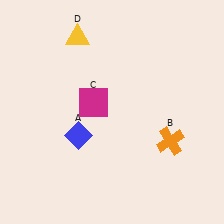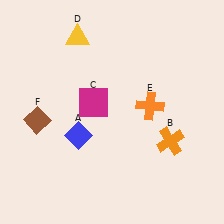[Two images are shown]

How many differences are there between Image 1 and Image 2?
There are 2 differences between the two images.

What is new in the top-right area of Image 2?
An orange cross (E) was added in the top-right area of Image 2.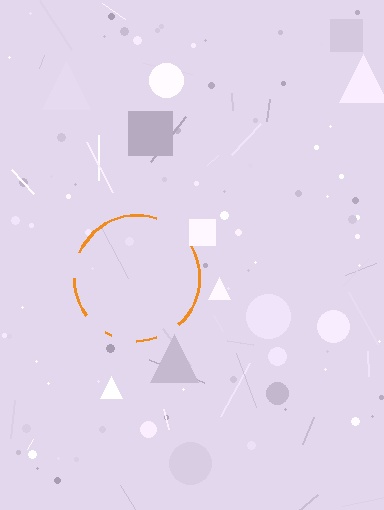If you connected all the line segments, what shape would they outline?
They would outline a circle.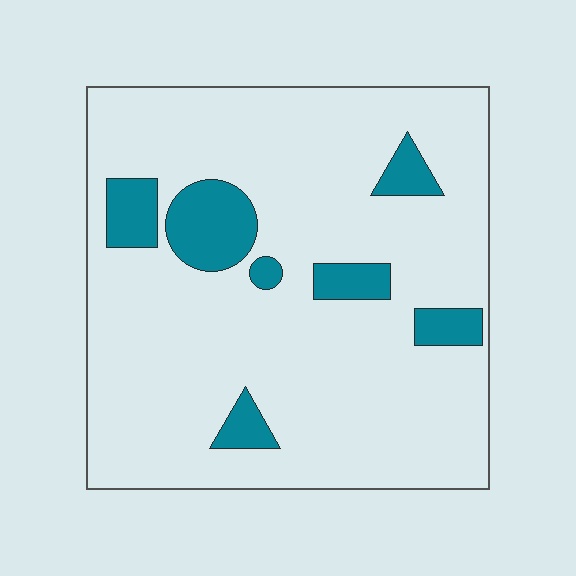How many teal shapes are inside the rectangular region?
7.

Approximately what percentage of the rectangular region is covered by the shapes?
Approximately 15%.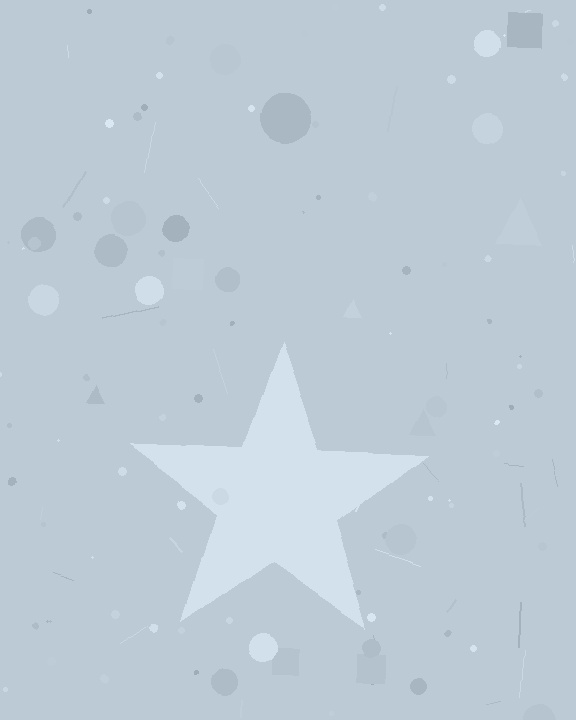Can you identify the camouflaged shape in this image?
The camouflaged shape is a star.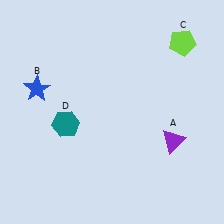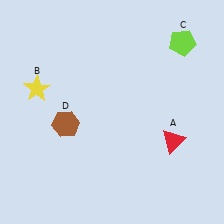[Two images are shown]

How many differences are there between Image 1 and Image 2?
There are 3 differences between the two images.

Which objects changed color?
A changed from purple to red. B changed from blue to yellow. D changed from teal to brown.